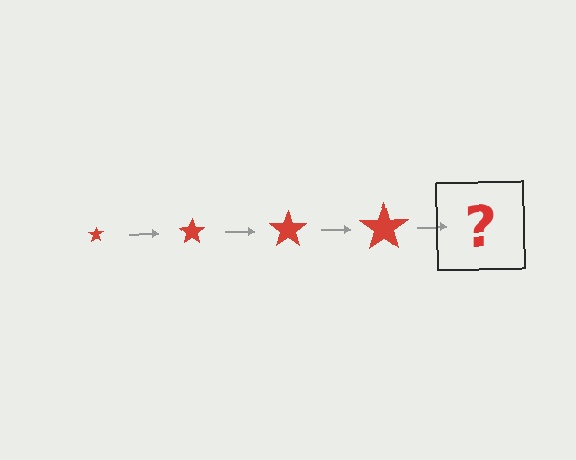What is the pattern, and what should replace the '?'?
The pattern is that the star gets progressively larger each step. The '?' should be a red star, larger than the previous one.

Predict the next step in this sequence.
The next step is a red star, larger than the previous one.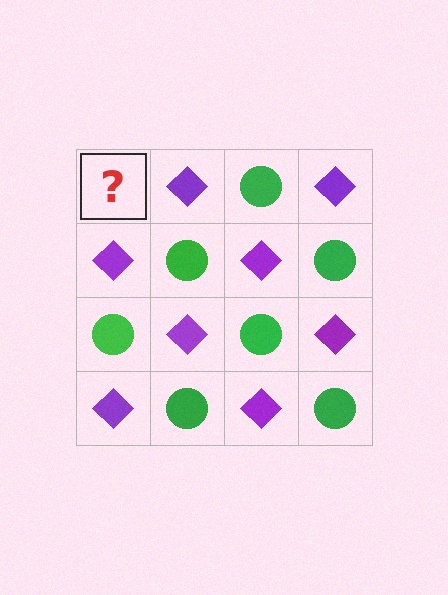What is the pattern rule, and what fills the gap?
The rule is that it alternates green circle and purple diamond in a checkerboard pattern. The gap should be filled with a green circle.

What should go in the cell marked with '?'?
The missing cell should contain a green circle.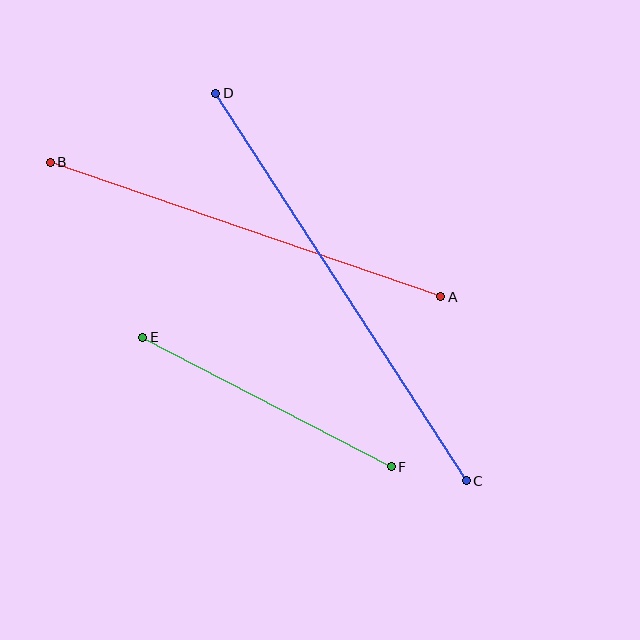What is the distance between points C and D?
The distance is approximately 462 pixels.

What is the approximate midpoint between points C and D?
The midpoint is at approximately (341, 287) pixels.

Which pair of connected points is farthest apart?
Points C and D are farthest apart.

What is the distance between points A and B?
The distance is approximately 412 pixels.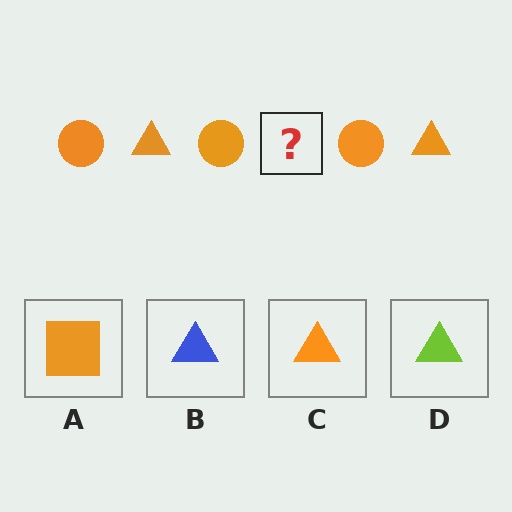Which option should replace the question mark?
Option C.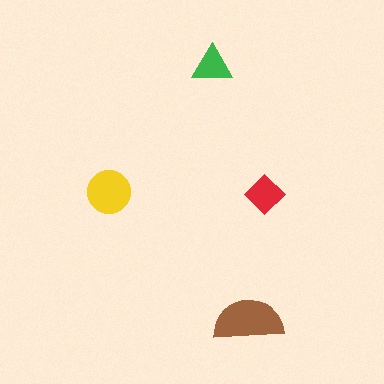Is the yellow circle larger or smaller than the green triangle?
Larger.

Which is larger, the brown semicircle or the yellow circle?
The brown semicircle.